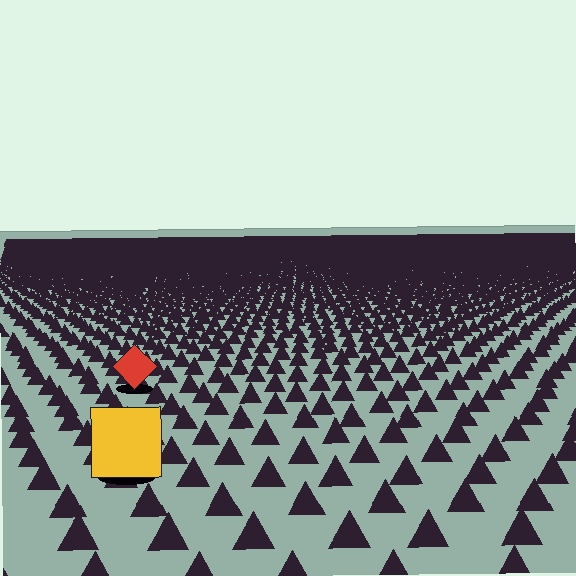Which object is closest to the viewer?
The yellow square is closest. The texture marks near it are larger and more spread out.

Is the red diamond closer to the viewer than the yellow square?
No. The yellow square is closer — you can tell from the texture gradient: the ground texture is coarser near it.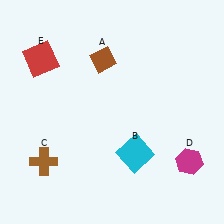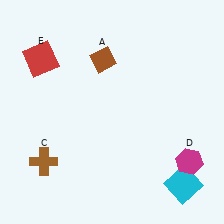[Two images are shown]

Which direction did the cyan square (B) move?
The cyan square (B) moved right.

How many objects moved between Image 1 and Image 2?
1 object moved between the two images.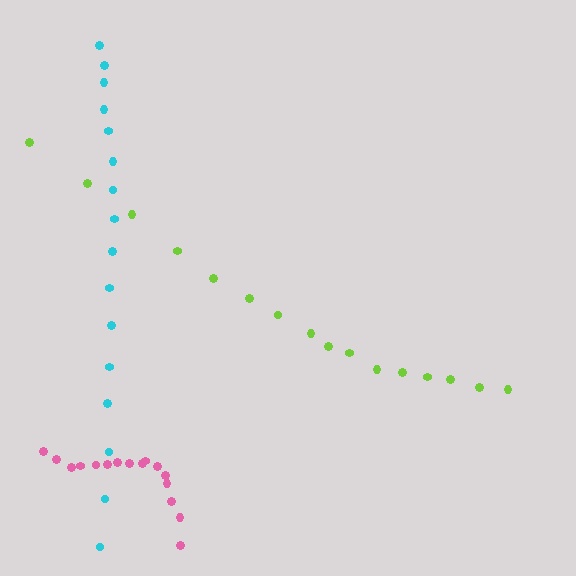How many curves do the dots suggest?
There are 3 distinct paths.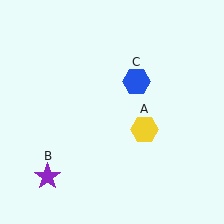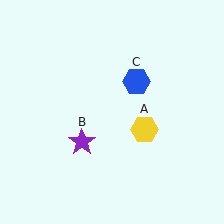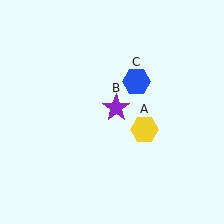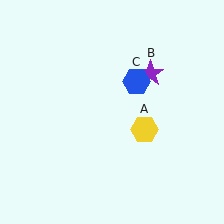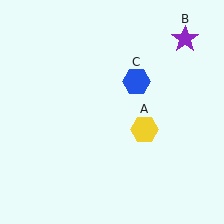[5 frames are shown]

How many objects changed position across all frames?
1 object changed position: purple star (object B).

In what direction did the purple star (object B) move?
The purple star (object B) moved up and to the right.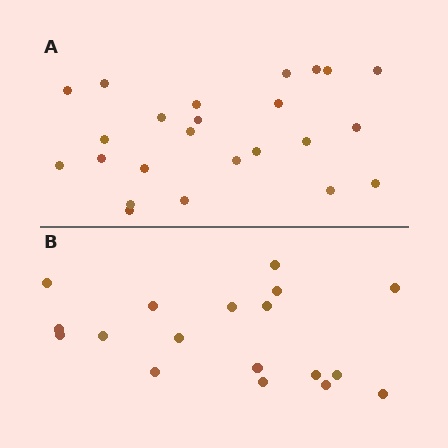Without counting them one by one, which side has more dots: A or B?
Region A (the top region) has more dots.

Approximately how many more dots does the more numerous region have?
Region A has about 6 more dots than region B.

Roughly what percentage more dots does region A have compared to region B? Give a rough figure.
About 35% more.